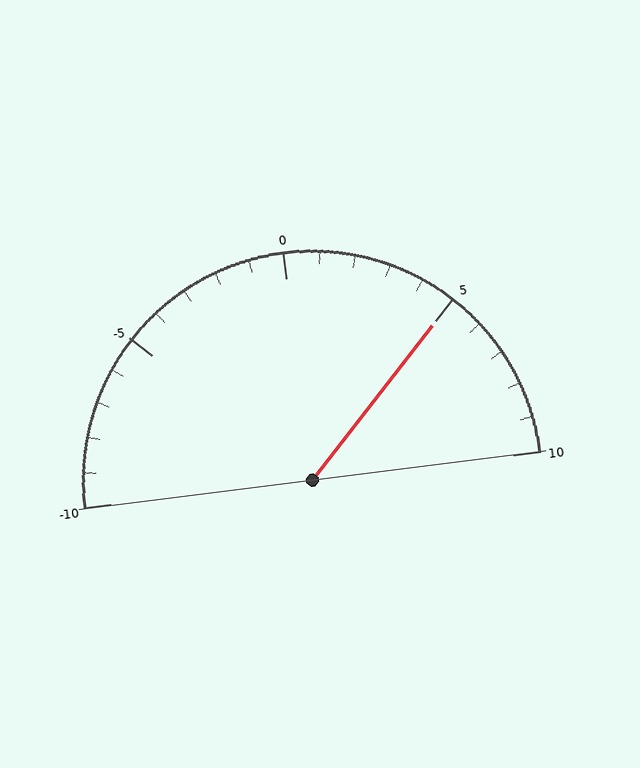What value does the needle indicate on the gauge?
The needle indicates approximately 5.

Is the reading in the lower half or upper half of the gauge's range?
The reading is in the upper half of the range (-10 to 10).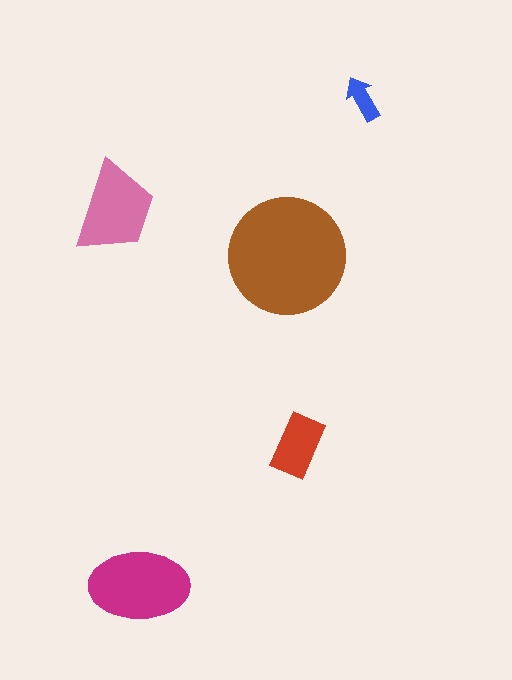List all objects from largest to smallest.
The brown circle, the magenta ellipse, the pink trapezoid, the red rectangle, the blue arrow.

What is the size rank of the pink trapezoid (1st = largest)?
3rd.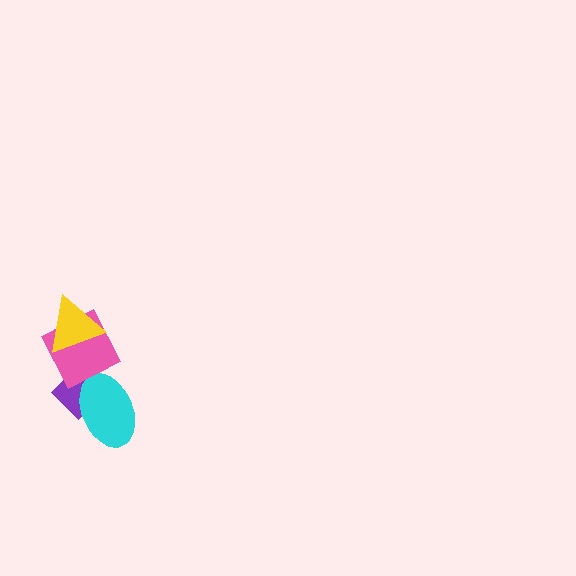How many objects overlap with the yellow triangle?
1 object overlaps with the yellow triangle.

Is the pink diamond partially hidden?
Yes, it is partially covered by another shape.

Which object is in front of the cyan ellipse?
The pink diamond is in front of the cyan ellipse.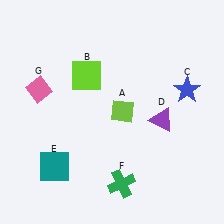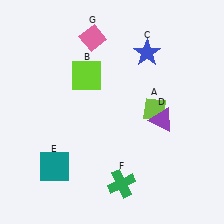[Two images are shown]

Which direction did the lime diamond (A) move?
The lime diamond (A) moved right.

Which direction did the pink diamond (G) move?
The pink diamond (G) moved right.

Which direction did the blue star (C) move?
The blue star (C) moved left.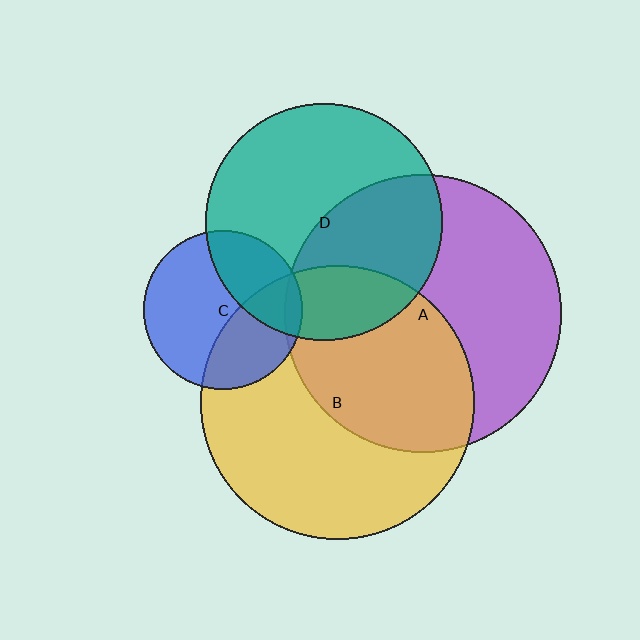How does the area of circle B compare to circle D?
Approximately 1.3 times.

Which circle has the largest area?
Circle A (purple).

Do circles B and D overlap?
Yes.